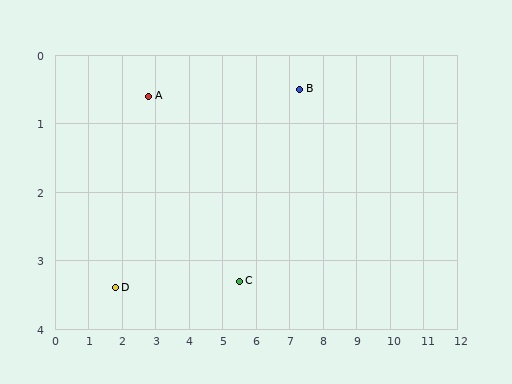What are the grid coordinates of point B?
Point B is at approximately (7.3, 0.5).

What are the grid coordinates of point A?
Point A is at approximately (2.8, 0.6).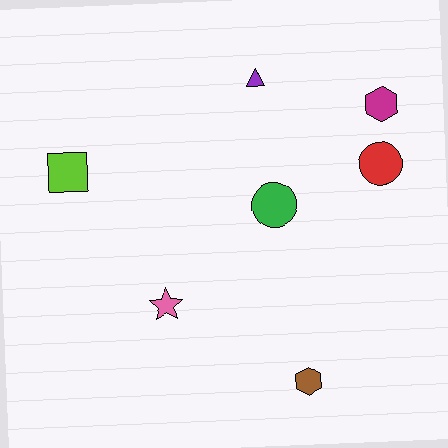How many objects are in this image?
There are 7 objects.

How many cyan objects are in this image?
There are no cyan objects.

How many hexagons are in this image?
There are 2 hexagons.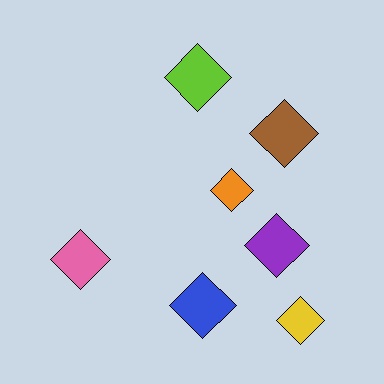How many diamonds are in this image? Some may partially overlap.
There are 7 diamonds.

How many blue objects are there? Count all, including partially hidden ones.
There is 1 blue object.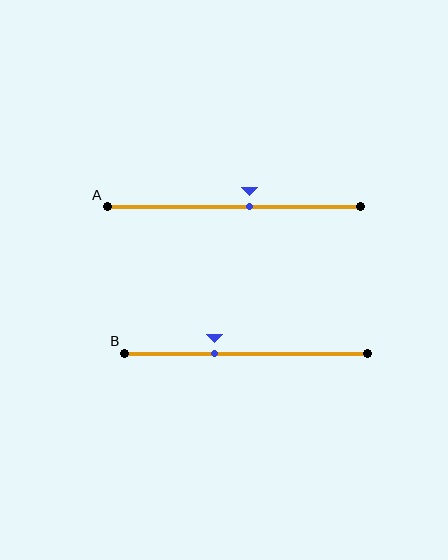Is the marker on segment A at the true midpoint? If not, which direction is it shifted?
No, the marker on segment A is shifted to the right by about 6% of the segment length.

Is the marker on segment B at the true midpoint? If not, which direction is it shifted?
No, the marker on segment B is shifted to the left by about 13% of the segment length.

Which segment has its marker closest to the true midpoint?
Segment A has its marker closest to the true midpoint.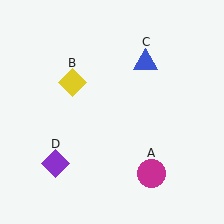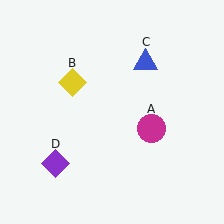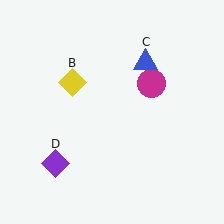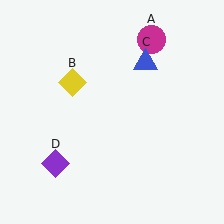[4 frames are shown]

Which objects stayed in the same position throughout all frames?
Yellow diamond (object B) and blue triangle (object C) and purple diamond (object D) remained stationary.